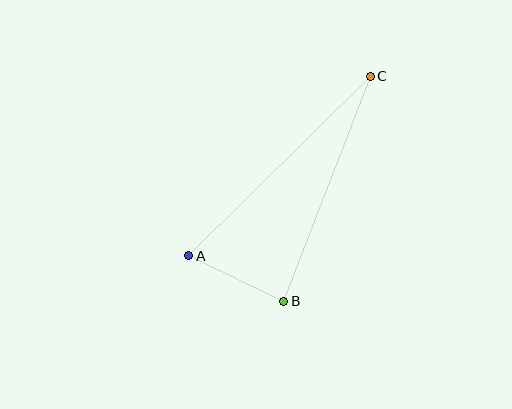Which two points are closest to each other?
Points A and B are closest to each other.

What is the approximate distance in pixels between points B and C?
The distance between B and C is approximately 241 pixels.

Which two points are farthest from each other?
Points A and C are farthest from each other.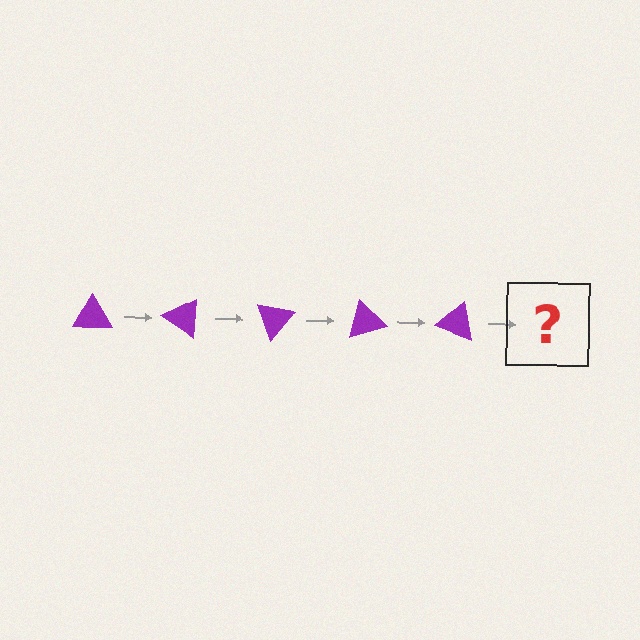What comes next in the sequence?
The next element should be a purple triangle rotated 175 degrees.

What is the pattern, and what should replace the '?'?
The pattern is that the triangle rotates 35 degrees each step. The '?' should be a purple triangle rotated 175 degrees.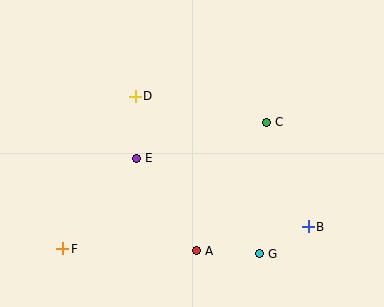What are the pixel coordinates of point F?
Point F is at (63, 249).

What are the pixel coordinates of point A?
Point A is at (197, 251).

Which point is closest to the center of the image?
Point E at (137, 158) is closest to the center.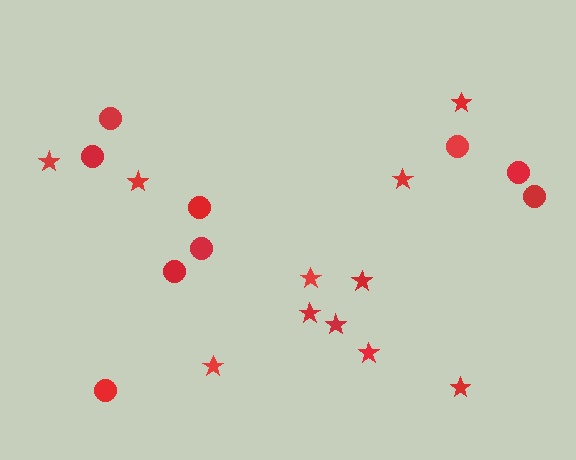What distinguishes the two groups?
There are 2 groups: one group of circles (9) and one group of stars (11).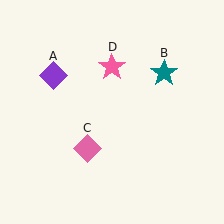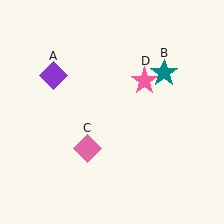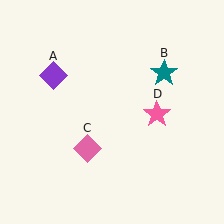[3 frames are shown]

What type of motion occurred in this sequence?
The pink star (object D) rotated clockwise around the center of the scene.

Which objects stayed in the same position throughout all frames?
Purple diamond (object A) and teal star (object B) and pink diamond (object C) remained stationary.